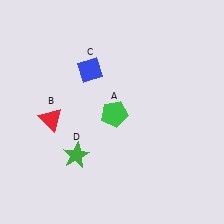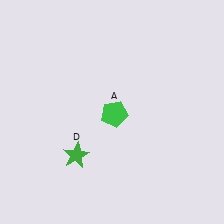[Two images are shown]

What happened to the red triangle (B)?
The red triangle (B) was removed in Image 2. It was in the bottom-left area of Image 1.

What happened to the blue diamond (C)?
The blue diamond (C) was removed in Image 2. It was in the top-left area of Image 1.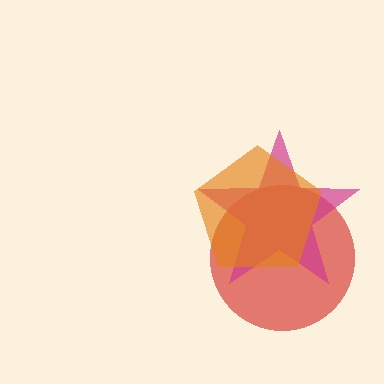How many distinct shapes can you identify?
There are 3 distinct shapes: a red circle, a magenta star, an orange pentagon.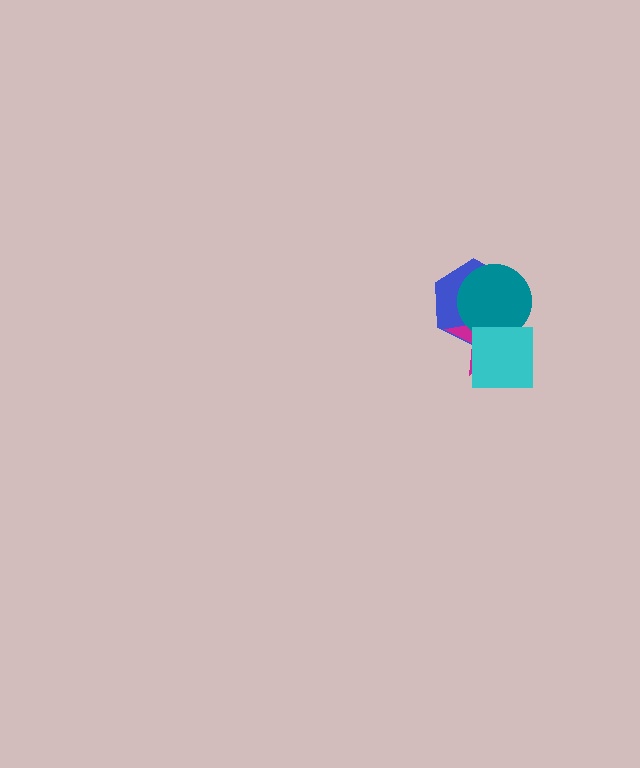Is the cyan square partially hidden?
No, no other shape covers it.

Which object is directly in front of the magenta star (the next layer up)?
The teal circle is directly in front of the magenta star.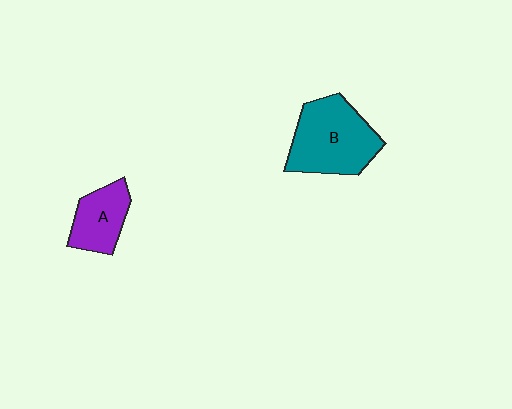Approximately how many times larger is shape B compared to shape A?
Approximately 1.8 times.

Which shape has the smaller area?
Shape A (purple).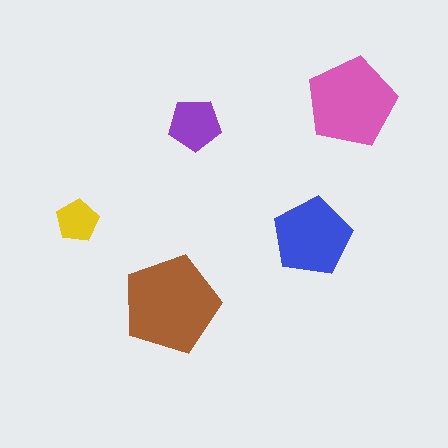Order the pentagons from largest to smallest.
the brown one, the pink one, the blue one, the purple one, the yellow one.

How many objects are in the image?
There are 5 objects in the image.